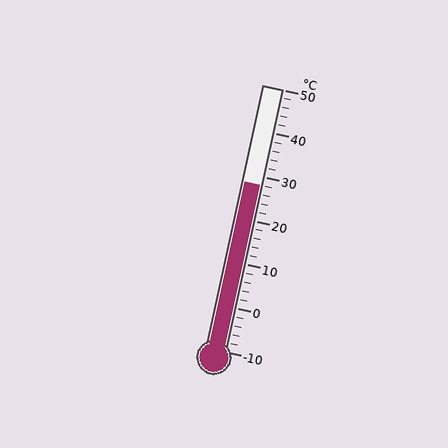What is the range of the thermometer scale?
The thermometer scale ranges from -10°C to 50°C.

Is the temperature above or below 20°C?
The temperature is above 20°C.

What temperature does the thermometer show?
The thermometer shows approximately 28°C.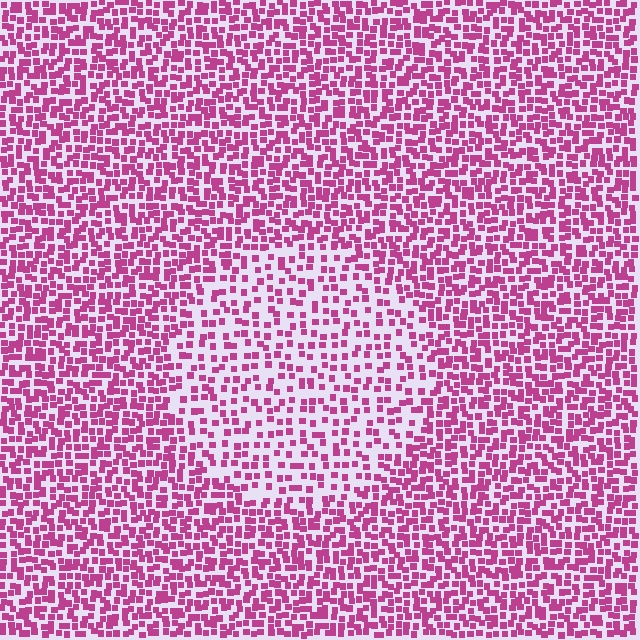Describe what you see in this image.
The image contains small magenta elements arranged at two different densities. A circle-shaped region is visible where the elements are less densely packed than the surrounding area.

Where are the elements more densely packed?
The elements are more densely packed outside the circle boundary.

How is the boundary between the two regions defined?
The boundary is defined by a change in element density (approximately 1.8x ratio). All elements are the same color, size, and shape.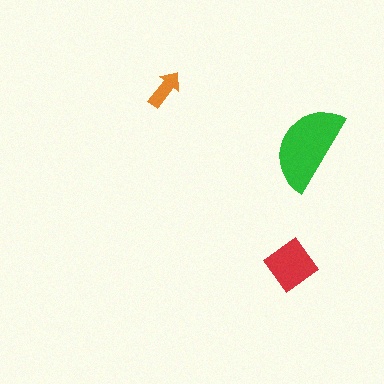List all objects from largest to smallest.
The green semicircle, the red diamond, the orange arrow.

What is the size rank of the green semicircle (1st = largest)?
1st.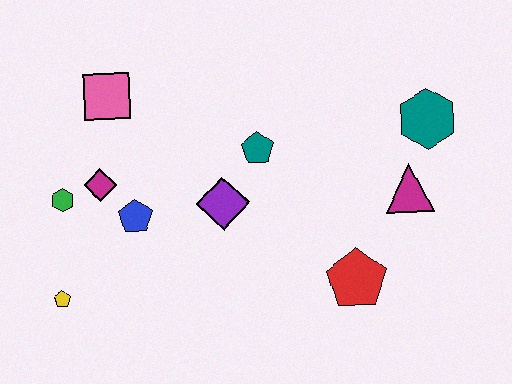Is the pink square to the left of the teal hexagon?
Yes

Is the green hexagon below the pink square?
Yes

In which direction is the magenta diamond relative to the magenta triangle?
The magenta diamond is to the left of the magenta triangle.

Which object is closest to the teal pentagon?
The purple diamond is closest to the teal pentagon.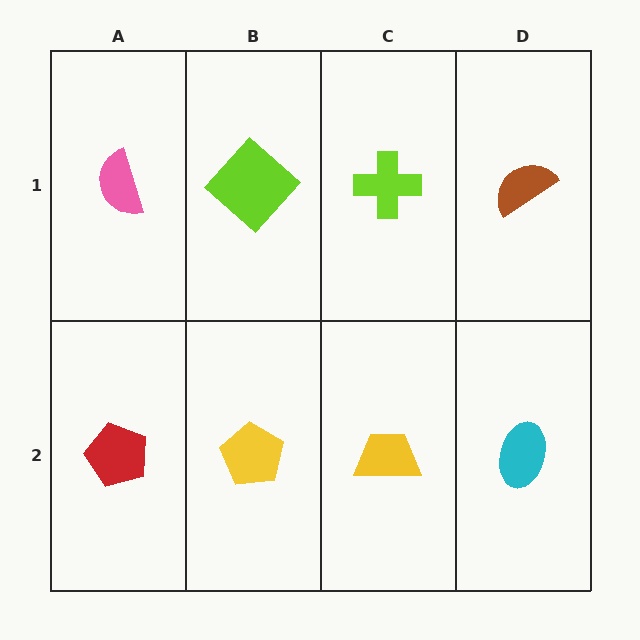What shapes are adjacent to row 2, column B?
A lime diamond (row 1, column B), a red pentagon (row 2, column A), a yellow trapezoid (row 2, column C).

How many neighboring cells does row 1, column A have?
2.